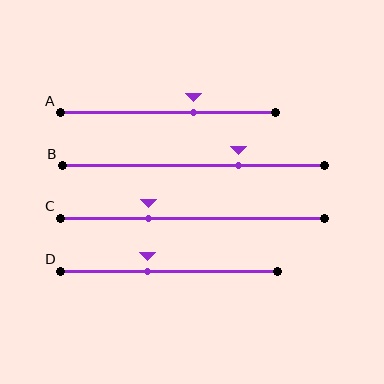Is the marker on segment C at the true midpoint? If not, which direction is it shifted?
No, the marker on segment C is shifted to the left by about 16% of the segment length.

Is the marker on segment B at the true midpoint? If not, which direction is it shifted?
No, the marker on segment B is shifted to the right by about 17% of the segment length.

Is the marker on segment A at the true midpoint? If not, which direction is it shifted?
No, the marker on segment A is shifted to the right by about 12% of the segment length.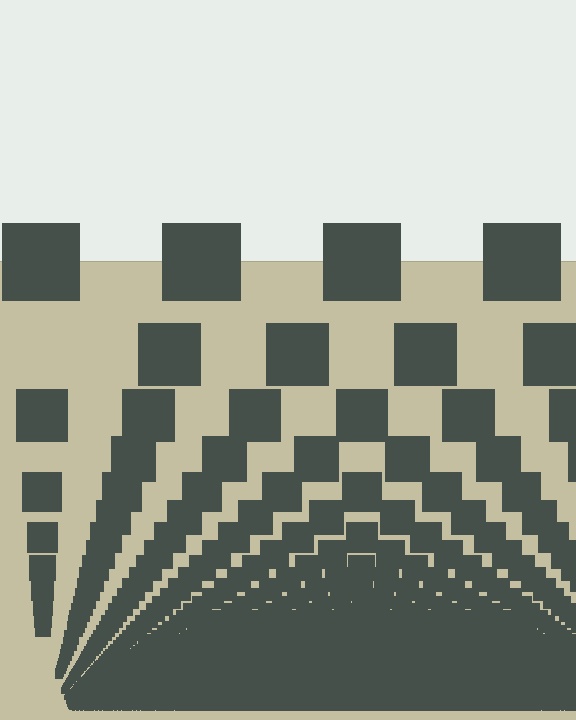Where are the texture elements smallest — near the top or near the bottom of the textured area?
Near the bottom.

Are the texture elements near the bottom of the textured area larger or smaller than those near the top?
Smaller. The gradient is inverted — elements near the bottom are smaller and denser.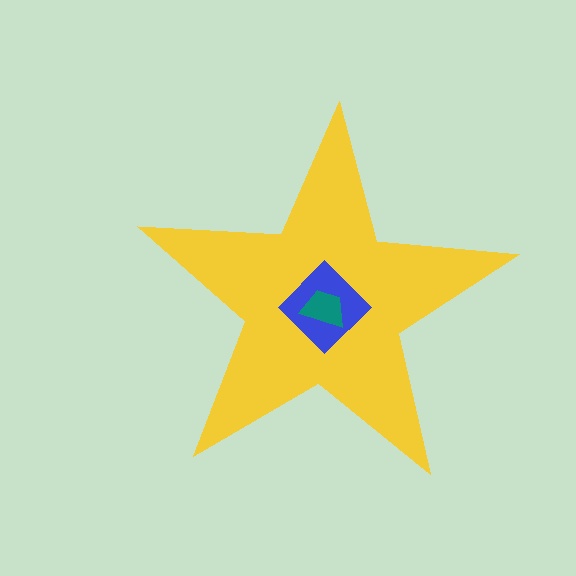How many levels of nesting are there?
3.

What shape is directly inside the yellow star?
The blue diamond.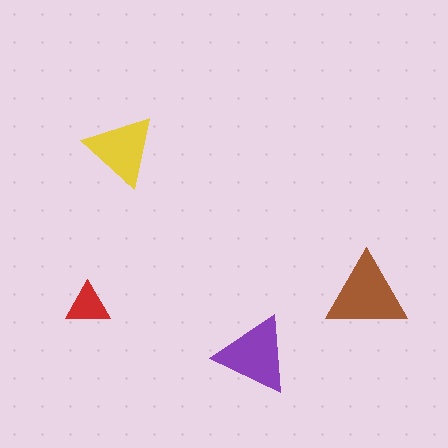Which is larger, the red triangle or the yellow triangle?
The yellow one.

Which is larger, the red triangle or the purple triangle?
The purple one.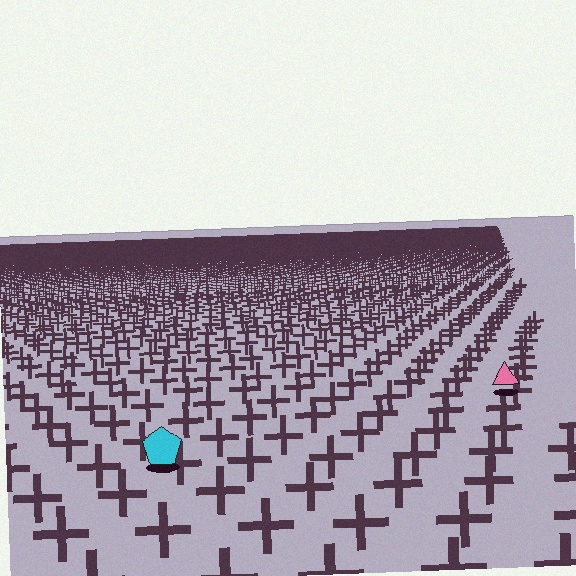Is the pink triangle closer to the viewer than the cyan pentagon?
No. The cyan pentagon is closer — you can tell from the texture gradient: the ground texture is coarser near it.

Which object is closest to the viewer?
The cyan pentagon is closest. The texture marks near it are larger and more spread out.